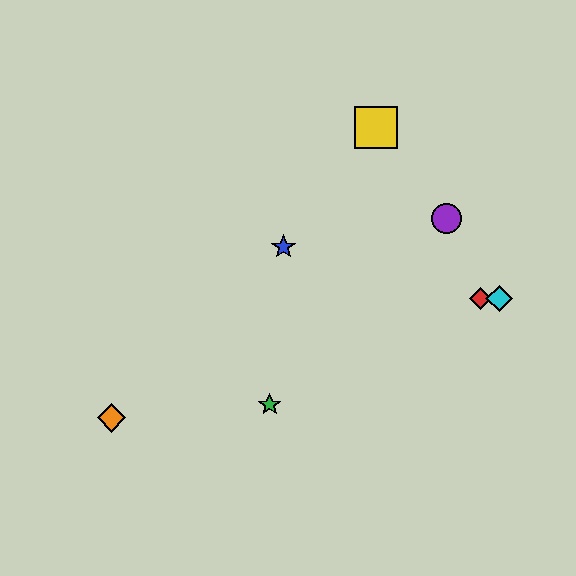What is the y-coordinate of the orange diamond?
The orange diamond is at y≈418.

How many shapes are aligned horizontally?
2 shapes (the red diamond, the cyan diamond) are aligned horizontally.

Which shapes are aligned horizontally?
The red diamond, the cyan diamond are aligned horizontally.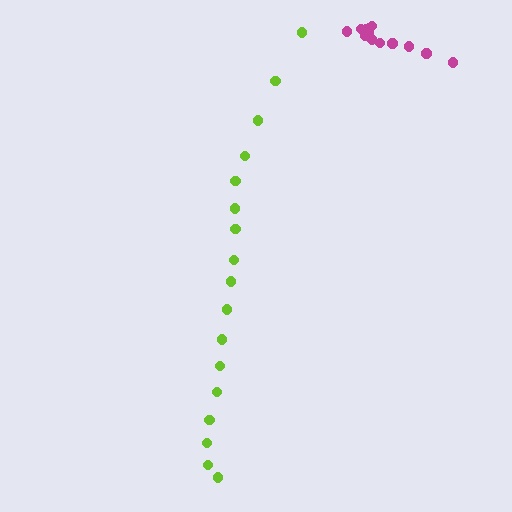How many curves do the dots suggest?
There are 2 distinct paths.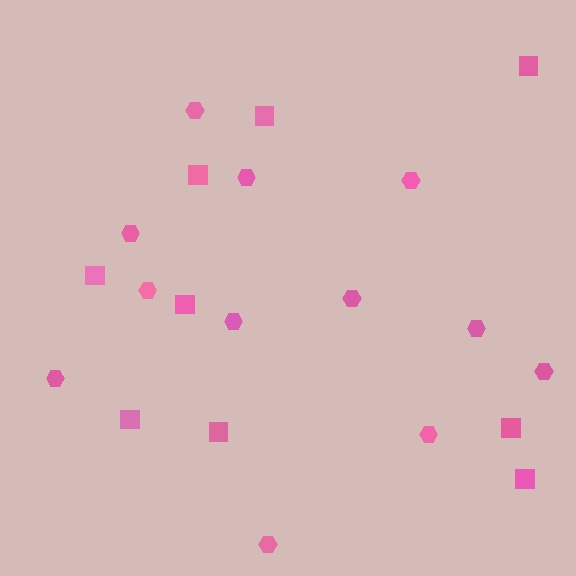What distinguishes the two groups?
There are 2 groups: one group of hexagons (12) and one group of squares (9).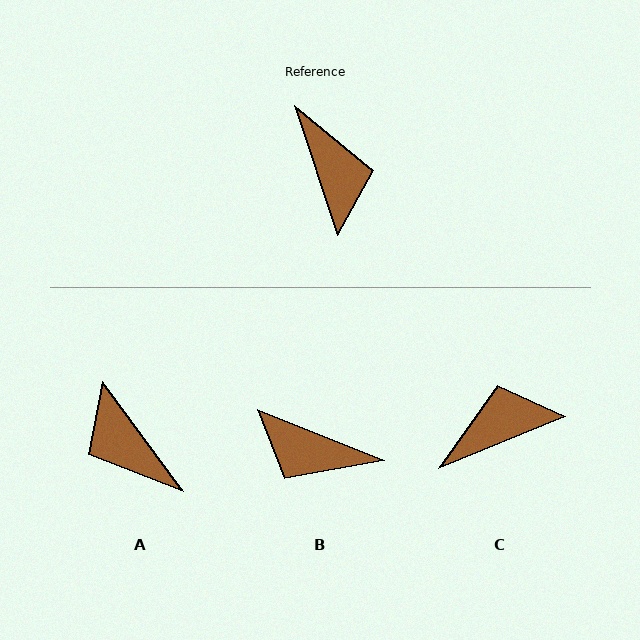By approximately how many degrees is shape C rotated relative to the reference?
Approximately 94 degrees counter-clockwise.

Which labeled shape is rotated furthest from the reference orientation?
A, about 162 degrees away.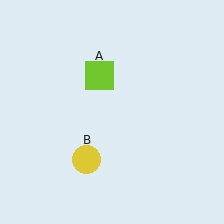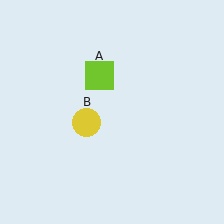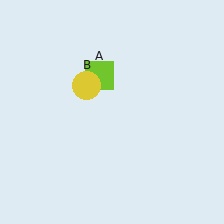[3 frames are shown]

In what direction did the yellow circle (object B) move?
The yellow circle (object B) moved up.